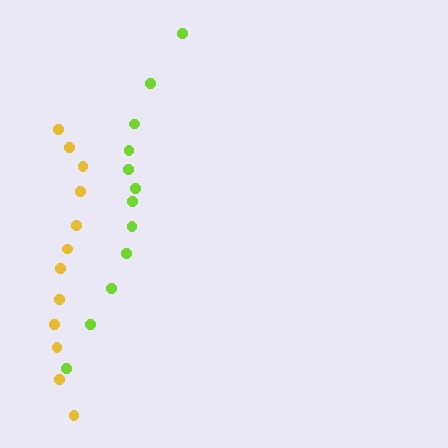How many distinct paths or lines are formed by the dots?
There are 2 distinct paths.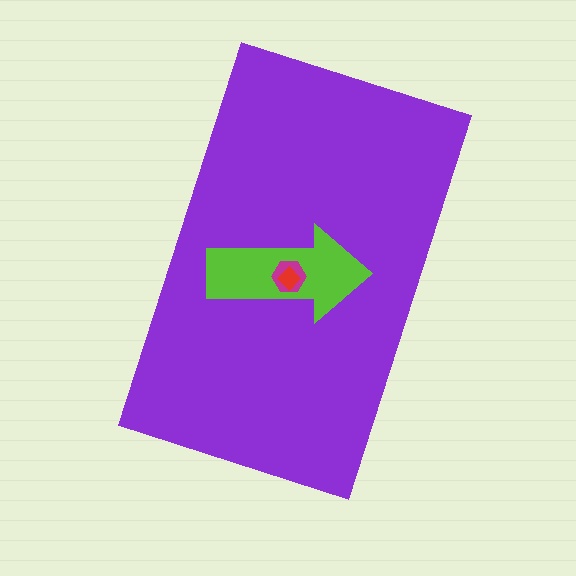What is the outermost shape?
The purple rectangle.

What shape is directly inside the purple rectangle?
The lime arrow.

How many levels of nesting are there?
4.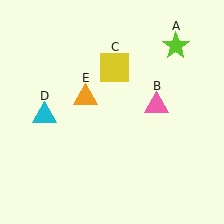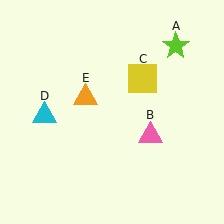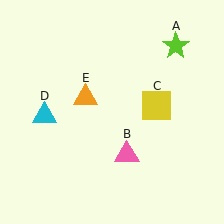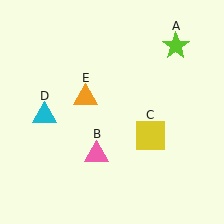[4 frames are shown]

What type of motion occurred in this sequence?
The pink triangle (object B), yellow square (object C) rotated clockwise around the center of the scene.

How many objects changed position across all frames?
2 objects changed position: pink triangle (object B), yellow square (object C).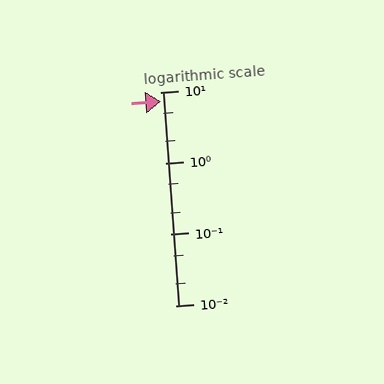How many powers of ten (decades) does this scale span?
The scale spans 3 decades, from 0.01 to 10.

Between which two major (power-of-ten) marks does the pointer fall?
The pointer is between 1 and 10.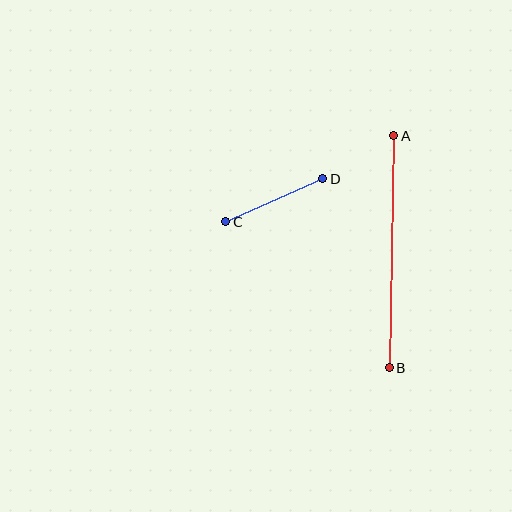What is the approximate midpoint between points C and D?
The midpoint is at approximately (274, 200) pixels.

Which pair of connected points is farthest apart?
Points A and B are farthest apart.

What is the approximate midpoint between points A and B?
The midpoint is at approximately (392, 252) pixels.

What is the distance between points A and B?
The distance is approximately 232 pixels.